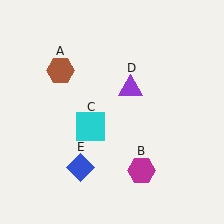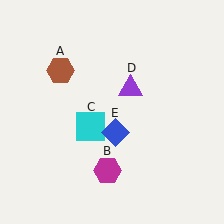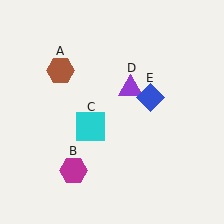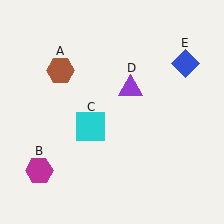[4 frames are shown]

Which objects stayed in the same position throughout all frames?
Brown hexagon (object A) and cyan square (object C) and purple triangle (object D) remained stationary.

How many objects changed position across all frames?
2 objects changed position: magenta hexagon (object B), blue diamond (object E).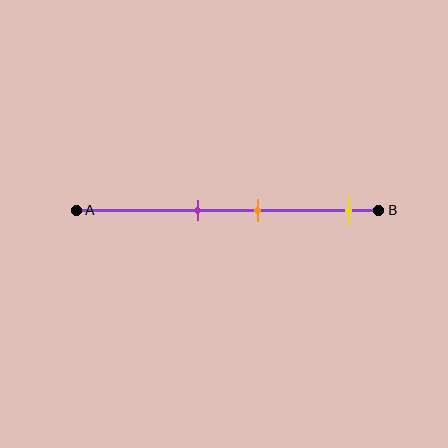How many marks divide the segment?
There are 3 marks dividing the segment.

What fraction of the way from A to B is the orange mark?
The orange mark is approximately 60% (0.6) of the way from A to B.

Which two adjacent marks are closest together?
The purple and orange marks are the closest adjacent pair.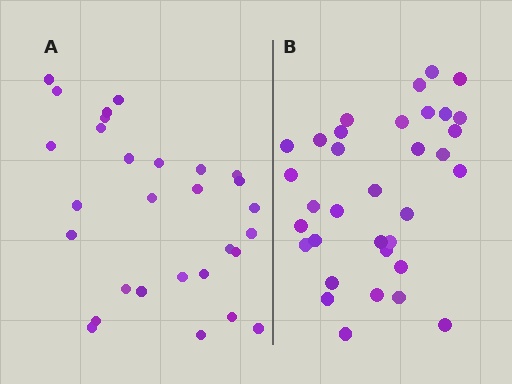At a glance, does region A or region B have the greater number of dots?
Region B (the right region) has more dots.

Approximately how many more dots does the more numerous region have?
Region B has about 5 more dots than region A.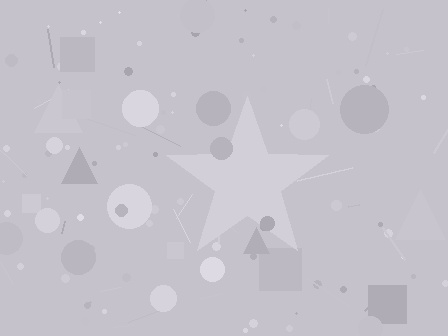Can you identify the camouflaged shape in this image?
The camouflaged shape is a star.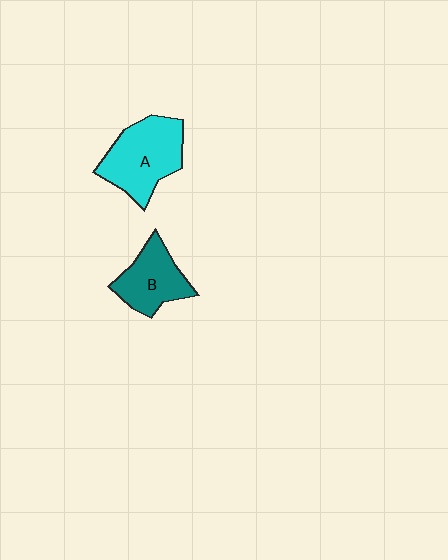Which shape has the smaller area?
Shape B (teal).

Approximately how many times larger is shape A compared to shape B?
Approximately 1.4 times.